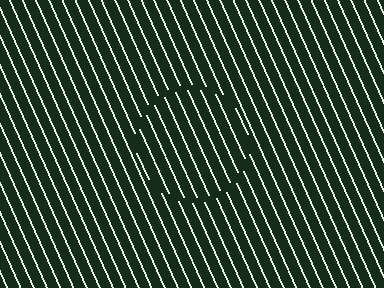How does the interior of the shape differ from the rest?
The interior of the shape contains the same grating, shifted by half a period — the contour is defined by the phase discontinuity where line-ends from the inner and outer gratings abut.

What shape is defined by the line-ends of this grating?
An illusory circle. The interior of the shape contains the same grating, shifted by half a period — the contour is defined by the phase discontinuity where line-ends from the inner and outer gratings abut.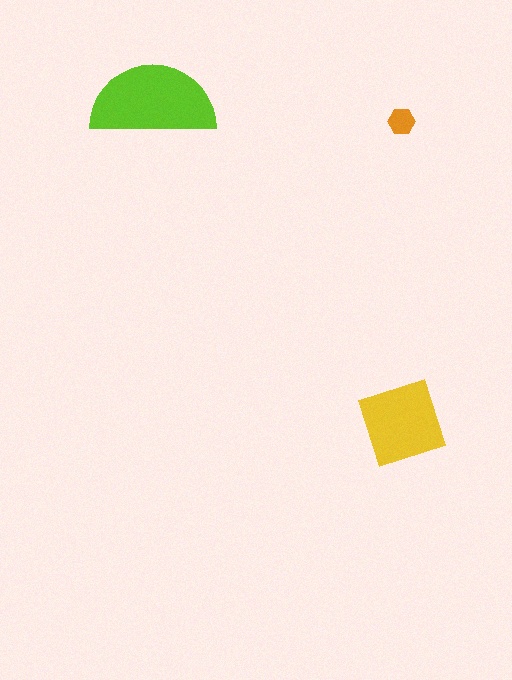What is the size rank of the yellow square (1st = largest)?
2nd.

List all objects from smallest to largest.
The orange hexagon, the yellow square, the lime semicircle.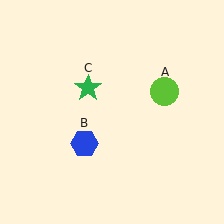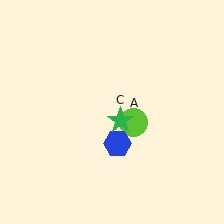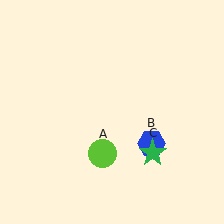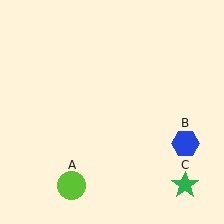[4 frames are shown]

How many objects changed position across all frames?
3 objects changed position: lime circle (object A), blue hexagon (object B), green star (object C).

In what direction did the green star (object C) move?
The green star (object C) moved down and to the right.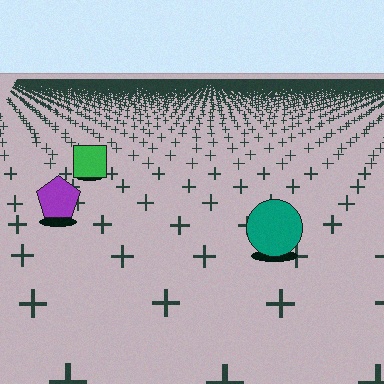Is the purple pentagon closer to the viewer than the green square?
Yes. The purple pentagon is closer — you can tell from the texture gradient: the ground texture is coarser near it.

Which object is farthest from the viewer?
The green square is farthest from the viewer. It appears smaller and the ground texture around it is denser.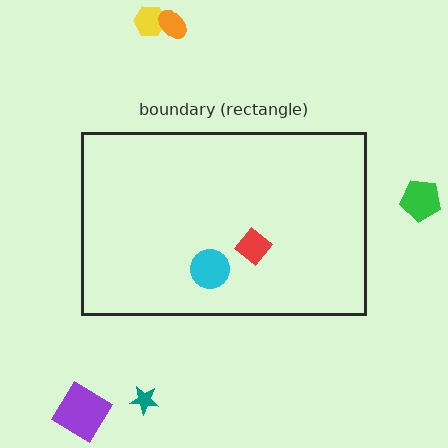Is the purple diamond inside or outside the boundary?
Outside.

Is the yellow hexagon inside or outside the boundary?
Outside.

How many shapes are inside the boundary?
2 inside, 5 outside.